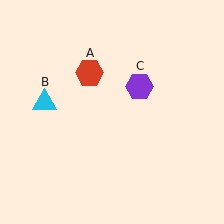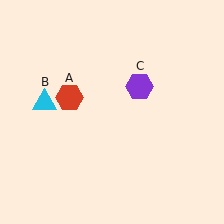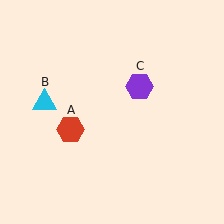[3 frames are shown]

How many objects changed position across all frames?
1 object changed position: red hexagon (object A).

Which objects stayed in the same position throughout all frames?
Cyan triangle (object B) and purple hexagon (object C) remained stationary.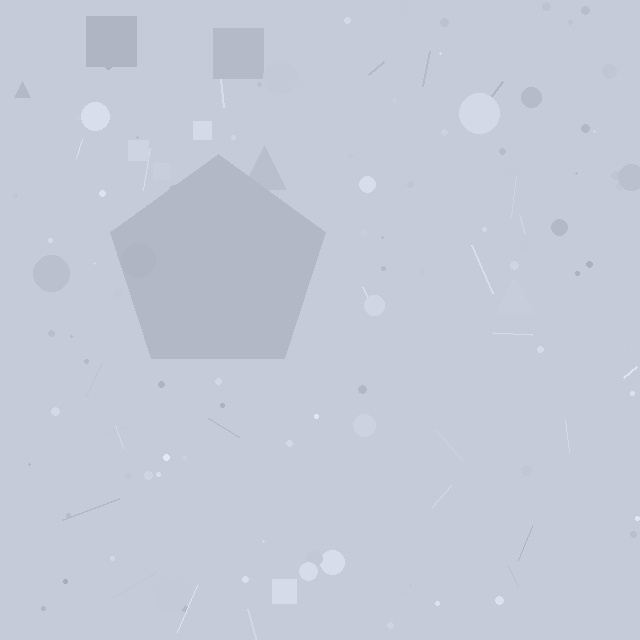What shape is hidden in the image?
A pentagon is hidden in the image.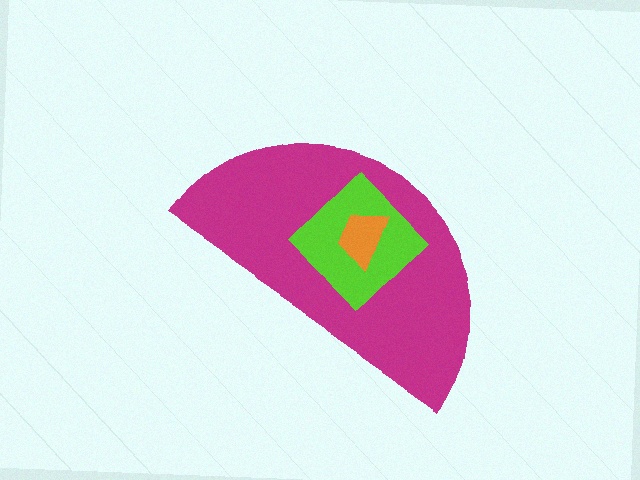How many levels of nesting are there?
3.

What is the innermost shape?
The orange trapezoid.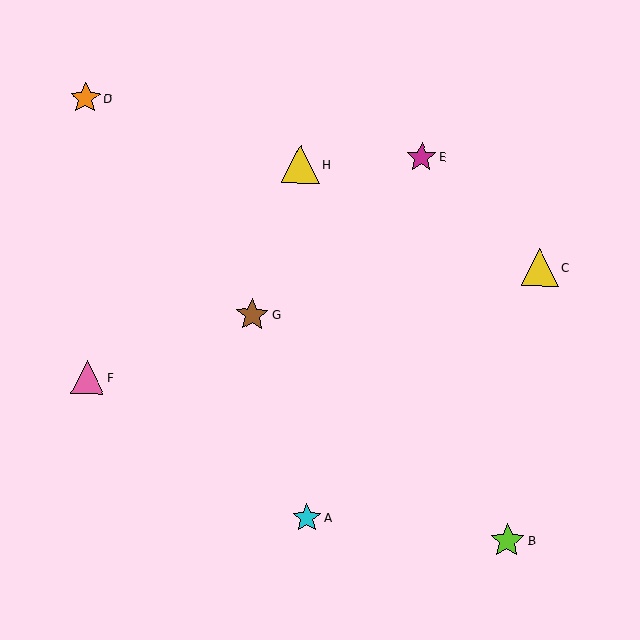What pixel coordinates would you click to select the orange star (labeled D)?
Click at (85, 98) to select the orange star D.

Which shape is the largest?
The yellow triangle (labeled H) is the largest.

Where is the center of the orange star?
The center of the orange star is at (85, 98).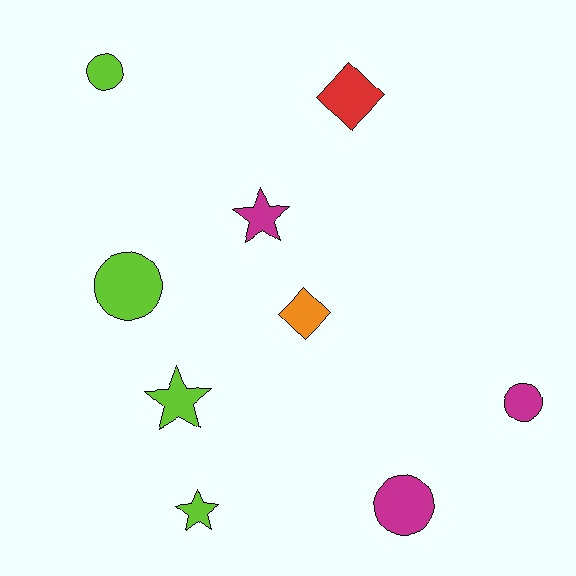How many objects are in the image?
There are 9 objects.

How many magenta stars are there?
There is 1 magenta star.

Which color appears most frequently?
Lime, with 4 objects.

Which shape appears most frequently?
Circle, with 4 objects.